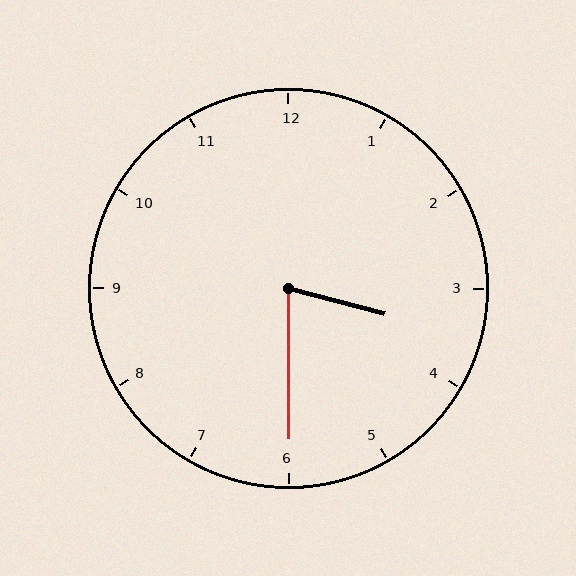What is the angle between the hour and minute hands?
Approximately 75 degrees.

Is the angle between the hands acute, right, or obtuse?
It is acute.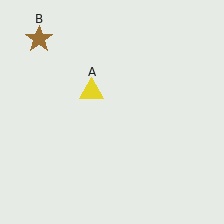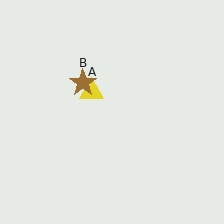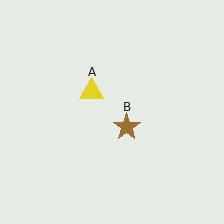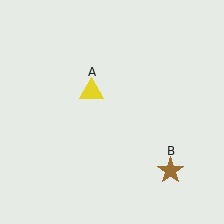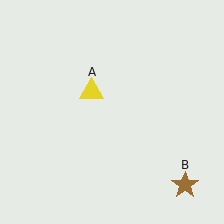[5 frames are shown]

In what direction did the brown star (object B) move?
The brown star (object B) moved down and to the right.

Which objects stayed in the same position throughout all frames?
Yellow triangle (object A) remained stationary.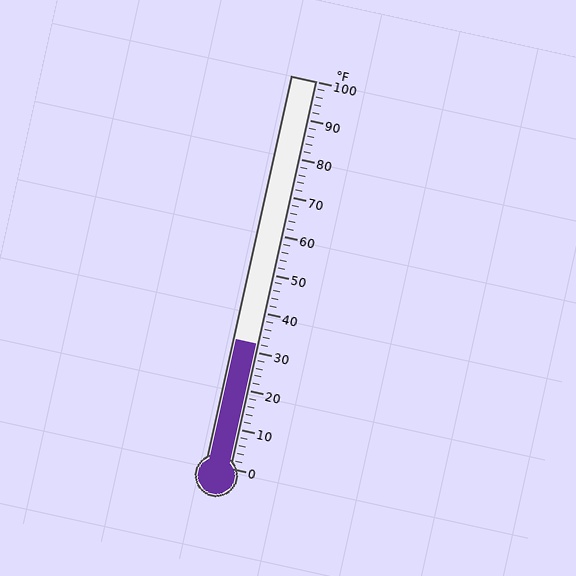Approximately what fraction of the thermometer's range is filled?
The thermometer is filled to approximately 30% of its range.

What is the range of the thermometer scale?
The thermometer scale ranges from 0°F to 100°F.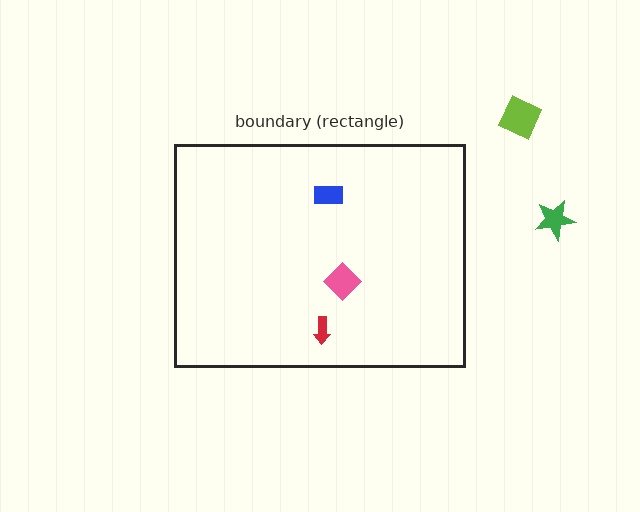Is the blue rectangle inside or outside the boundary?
Inside.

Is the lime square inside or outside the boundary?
Outside.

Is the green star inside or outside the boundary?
Outside.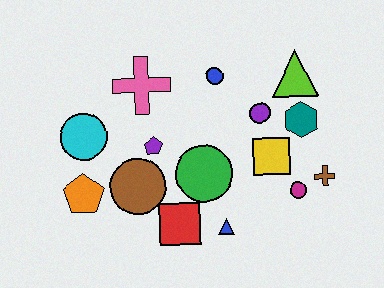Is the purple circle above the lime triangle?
No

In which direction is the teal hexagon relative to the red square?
The teal hexagon is to the right of the red square.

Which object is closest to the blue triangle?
The red square is closest to the blue triangle.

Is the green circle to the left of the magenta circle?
Yes